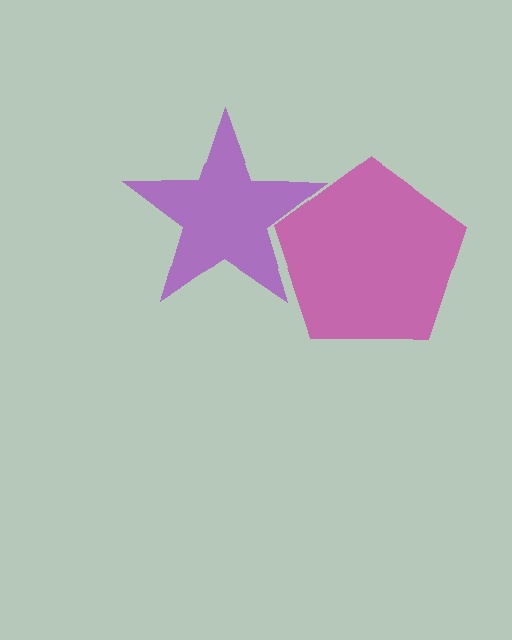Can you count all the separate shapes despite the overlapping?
Yes, there are 2 separate shapes.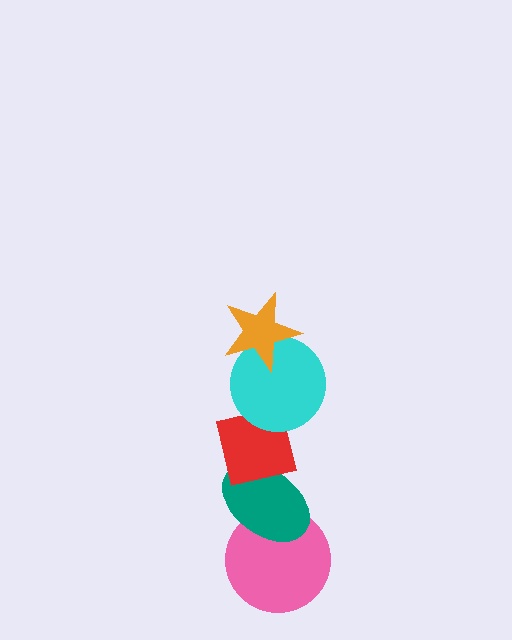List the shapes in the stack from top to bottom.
From top to bottom: the orange star, the cyan circle, the red square, the teal ellipse, the pink circle.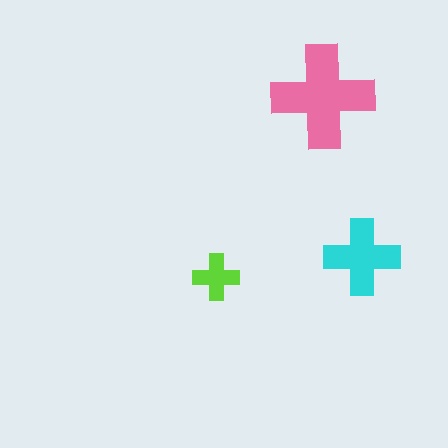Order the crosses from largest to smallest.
the pink one, the cyan one, the lime one.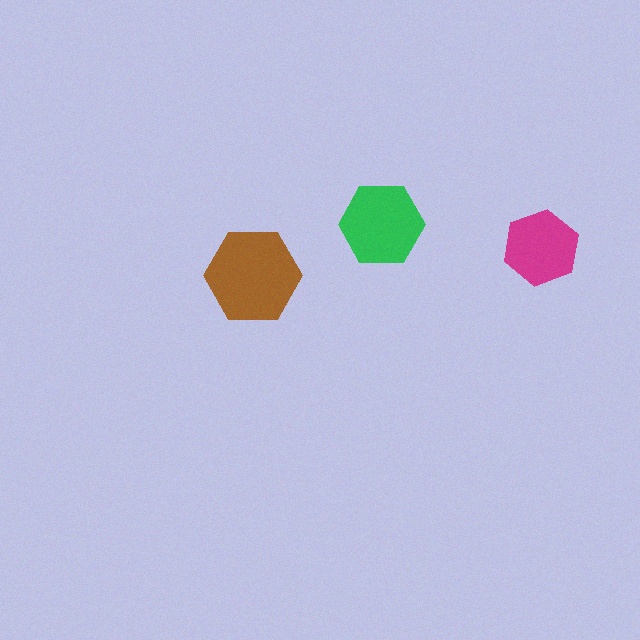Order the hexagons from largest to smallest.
the brown one, the green one, the magenta one.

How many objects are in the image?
There are 3 objects in the image.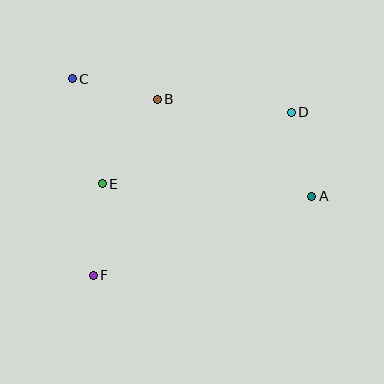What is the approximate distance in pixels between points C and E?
The distance between C and E is approximately 109 pixels.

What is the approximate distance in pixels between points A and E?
The distance between A and E is approximately 210 pixels.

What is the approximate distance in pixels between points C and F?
The distance between C and F is approximately 197 pixels.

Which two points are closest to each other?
Points A and D are closest to each other.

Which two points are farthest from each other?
Points A and C are farthest from each other.